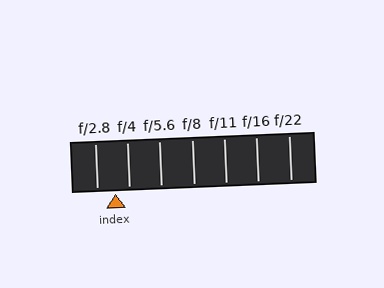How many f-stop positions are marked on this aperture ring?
There are 7 f-stop positions marked.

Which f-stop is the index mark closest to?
The index mark is closest to f/4.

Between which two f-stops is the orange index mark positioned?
The index mark is between f/2.8 and f/4.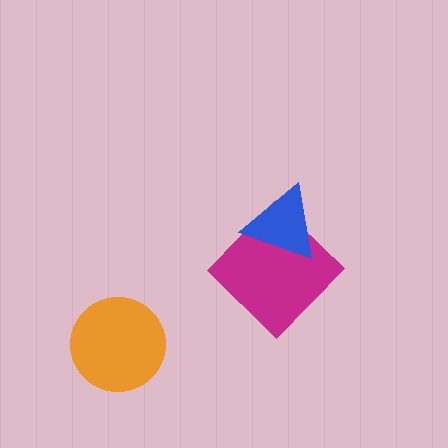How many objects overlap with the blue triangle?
1 object overlaps with the blue triangle.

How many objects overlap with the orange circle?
0 objects overlap with the orange circle.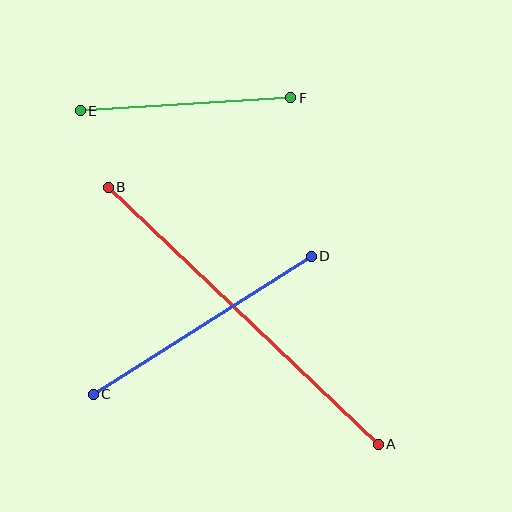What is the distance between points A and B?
The distance is approximately 373 pixels.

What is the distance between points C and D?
The distance is approximately 258 pixels.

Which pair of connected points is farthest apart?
Points A and B are farthest apart.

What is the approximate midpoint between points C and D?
The midpoint is at approximately (202, 325) pixels.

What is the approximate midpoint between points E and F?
The midpoint is at approximately (185, 104) pixels.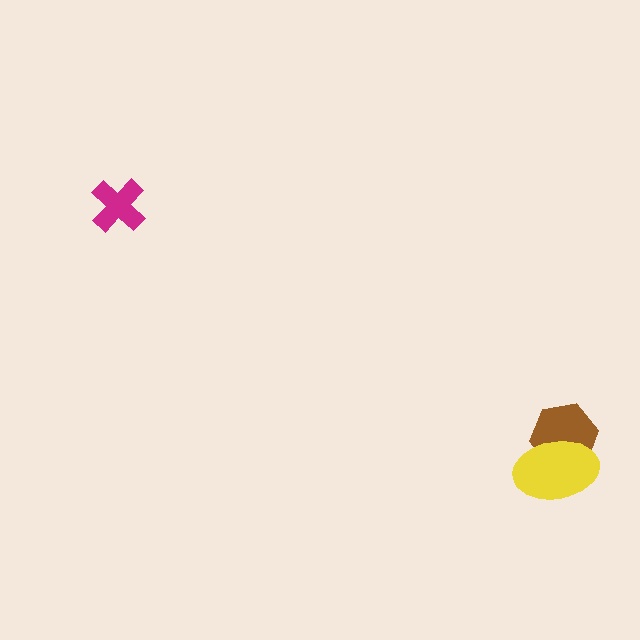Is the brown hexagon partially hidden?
Yes, it is partially covered by another shape.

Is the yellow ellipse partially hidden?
No, no other shape covers it.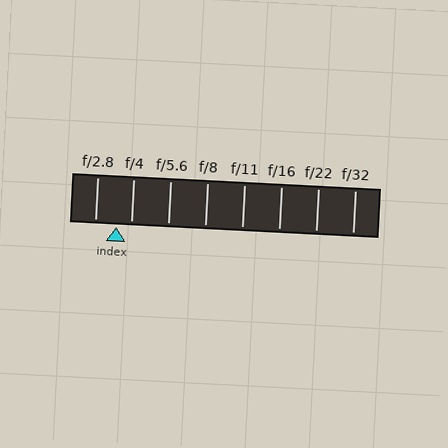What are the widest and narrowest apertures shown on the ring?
The widest aperture shown is f/2.8 and the narrowest is f/32.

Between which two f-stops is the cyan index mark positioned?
The index mark is between f/2.8 and f/4.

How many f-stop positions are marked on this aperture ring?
There are 8 f-stop positions marked.